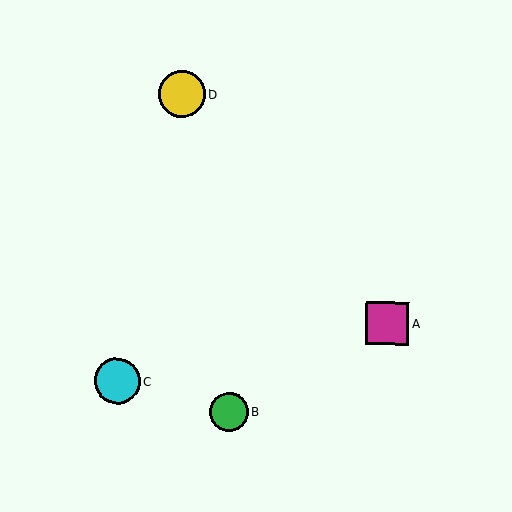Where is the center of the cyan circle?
The center of the cyan circle is at (117, 381).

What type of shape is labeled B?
Shape B is a green circle.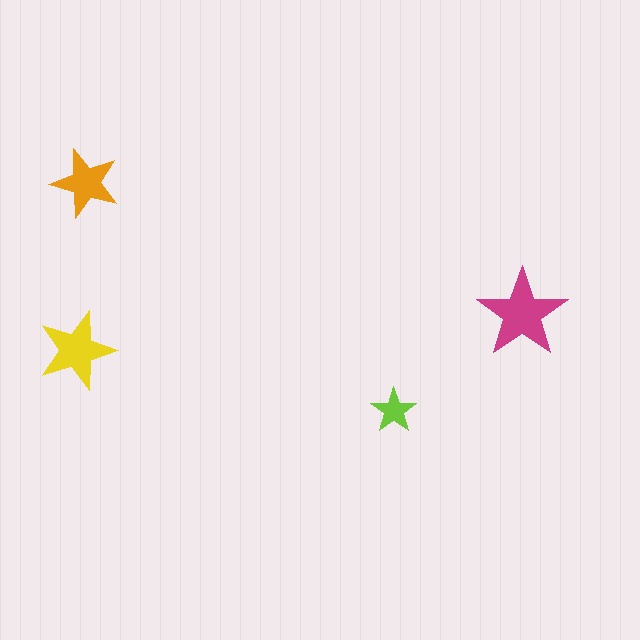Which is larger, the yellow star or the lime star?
The yellow one.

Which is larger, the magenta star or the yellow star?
The magenta one.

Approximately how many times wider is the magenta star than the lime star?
About 2 times wider.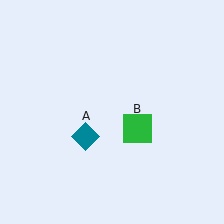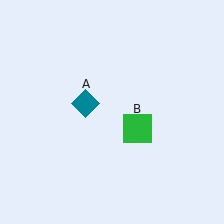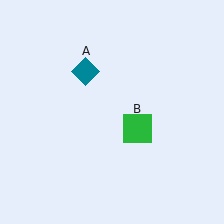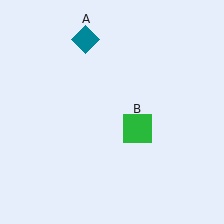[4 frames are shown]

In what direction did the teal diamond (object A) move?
The teal diamond (object A) moved up.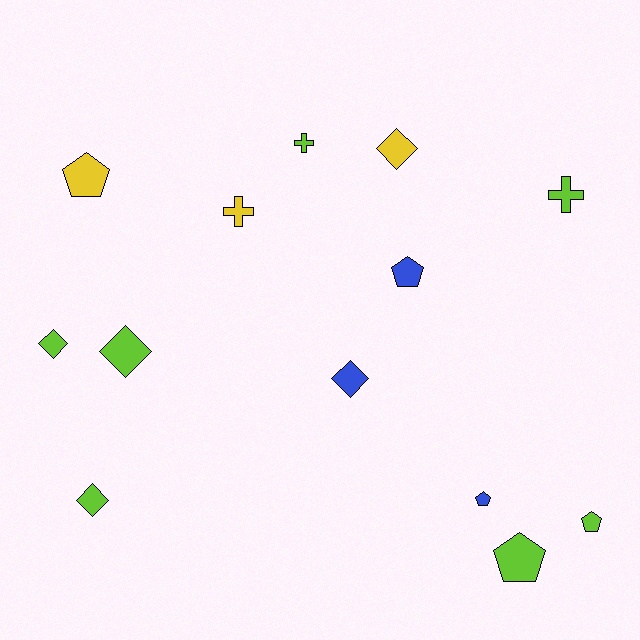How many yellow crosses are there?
There is 1 yellow cross.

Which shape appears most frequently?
Diamond, with 5 objects.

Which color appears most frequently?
Lime, with 7 objects.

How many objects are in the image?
There are 13 objects.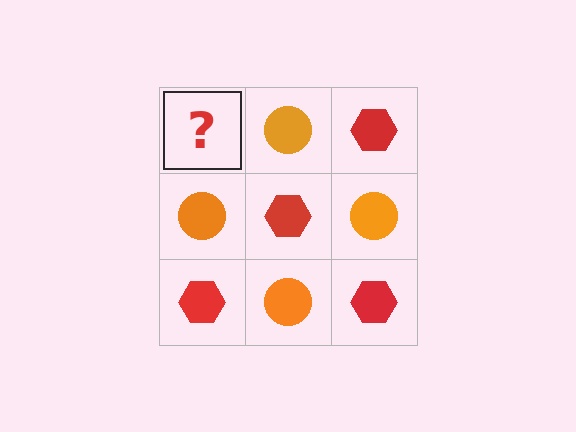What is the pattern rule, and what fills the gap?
The rule is that it alternates red hexagon and orange circle in a checkerboard pattern. The gap should be filled with a red hexagon.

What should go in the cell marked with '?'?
The missing cell should contain a red hexagon.